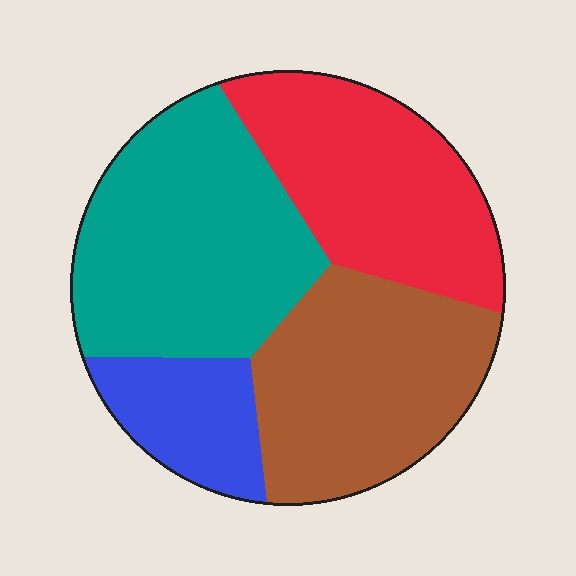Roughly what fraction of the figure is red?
Red takes up between a sixth and a third of the figure.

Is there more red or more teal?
Teal.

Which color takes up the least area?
Blue, at roughly 10%.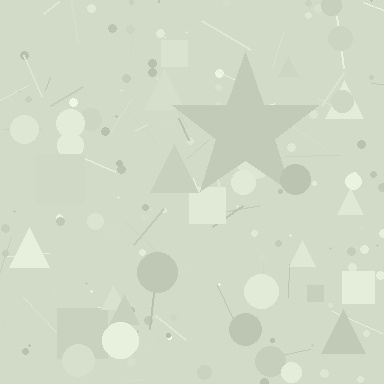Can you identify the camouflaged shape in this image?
The camouflaged shape is a star.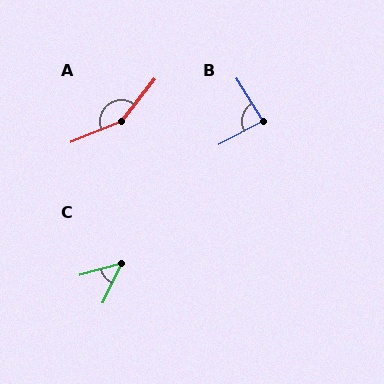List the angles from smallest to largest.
C (49°), B (86°), A (150°).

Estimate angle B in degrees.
Approximately 86 degrees.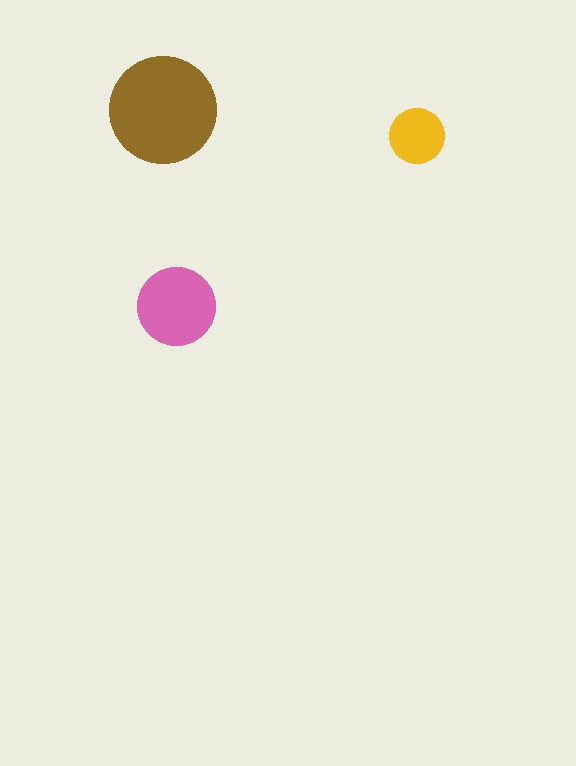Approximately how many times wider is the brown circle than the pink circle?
About 1.5 times wider.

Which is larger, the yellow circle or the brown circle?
The brown one.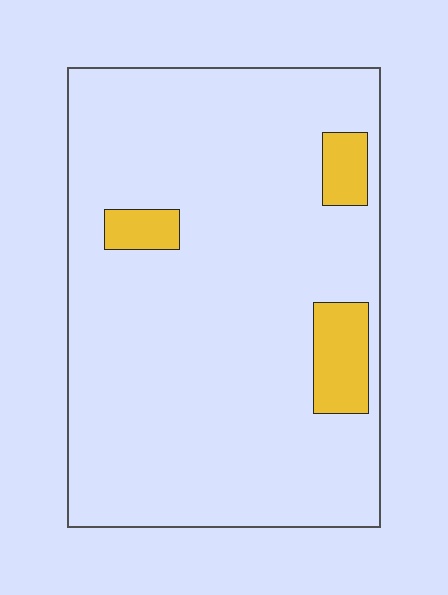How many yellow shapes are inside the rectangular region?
3.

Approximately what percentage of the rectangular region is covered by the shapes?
Approximately 10%.